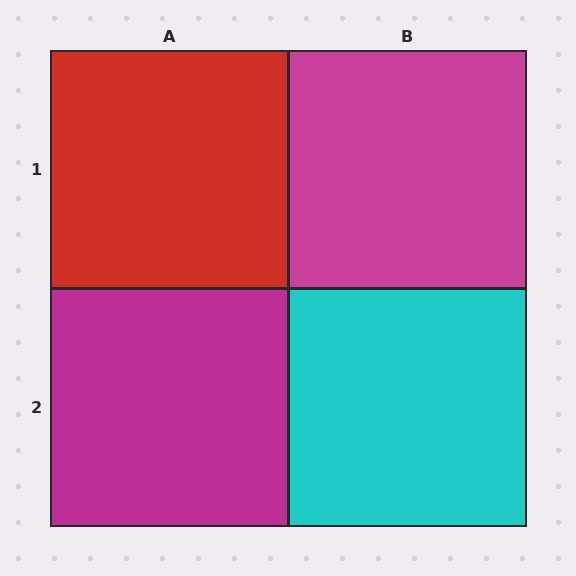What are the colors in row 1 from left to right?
Red, magenta.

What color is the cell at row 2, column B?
Cyan.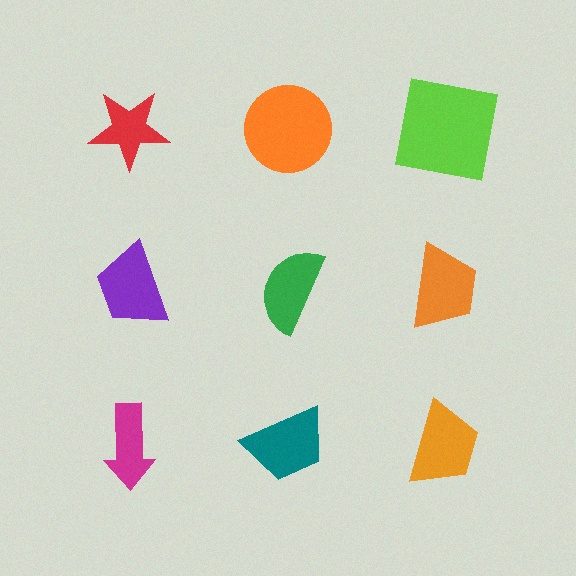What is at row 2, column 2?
A green semicircle.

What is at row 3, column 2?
A teal trapezoid.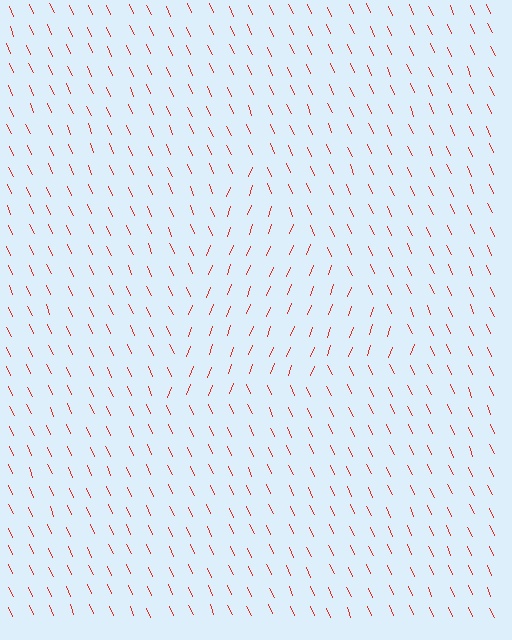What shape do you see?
I see a triangle.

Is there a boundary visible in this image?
Yes, there is a texture boundary formed by a change in line orientation.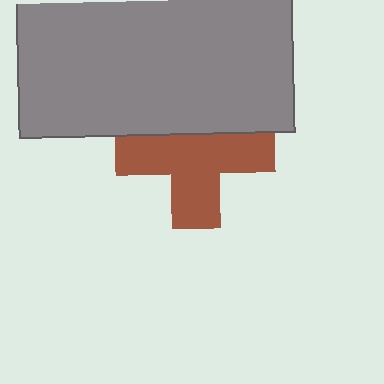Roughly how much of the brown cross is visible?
Most of it is visible (roughly 67%).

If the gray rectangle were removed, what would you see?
You would see the complete brown cross.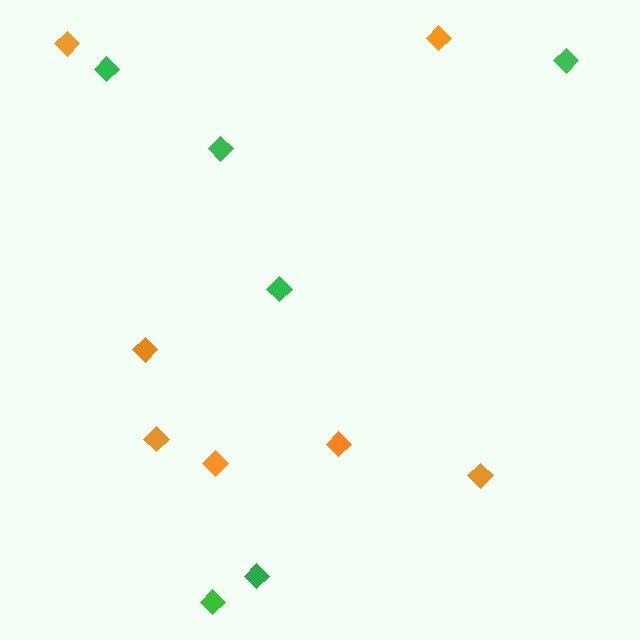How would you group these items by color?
There are 2 groups: one group of green diamonds (6) and one group of orange diamonds (7).